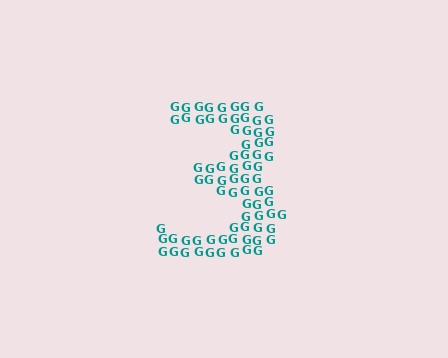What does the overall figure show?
The overall figure shows the digit 3.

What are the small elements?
The small elements are letter G's.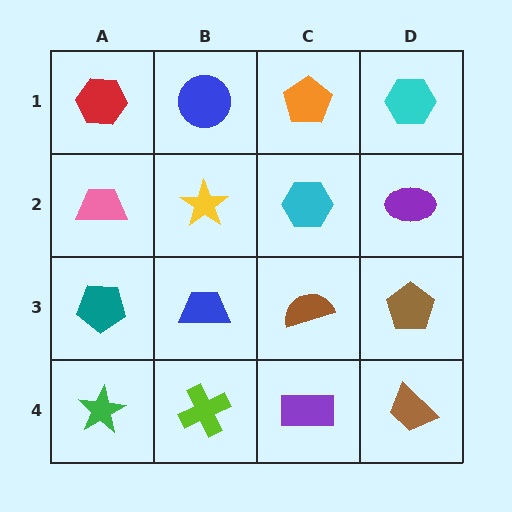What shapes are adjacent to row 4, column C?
A brown semicircle (row 3, column C), a lime cross (row 4, column B), a brown trapezoid (row 4, column D).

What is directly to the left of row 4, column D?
A purple rectangle.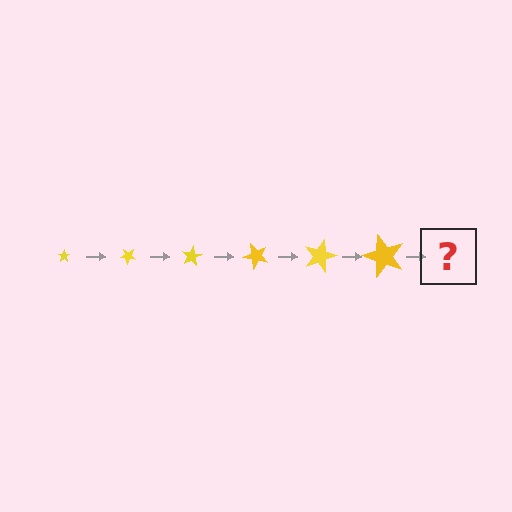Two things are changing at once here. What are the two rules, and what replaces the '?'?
The two rules are that the star grows larger each step and it rotates 40 degrees each step. The '?' should be a star, larger than the previous one and rotated 240 degrees from the start.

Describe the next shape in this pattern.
It should be a star, larger than the previous one and rotated 240 degrees from the start.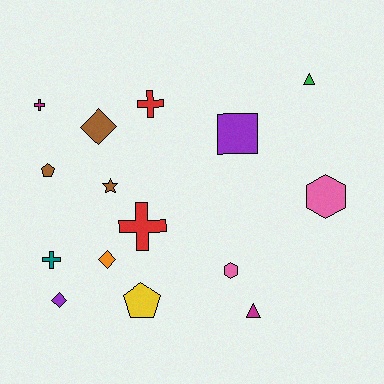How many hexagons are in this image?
There are 2 hexagons.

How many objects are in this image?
There are 15 objects.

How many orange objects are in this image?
There is 1 orange object.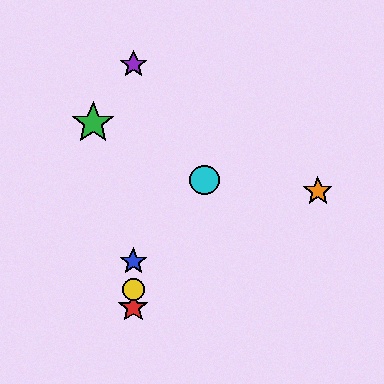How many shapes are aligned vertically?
4 shapes (the red star, the blue star, the yellow circle, the purple star) are aligned vertically.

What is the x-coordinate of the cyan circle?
The cyan circle is at x≈204.